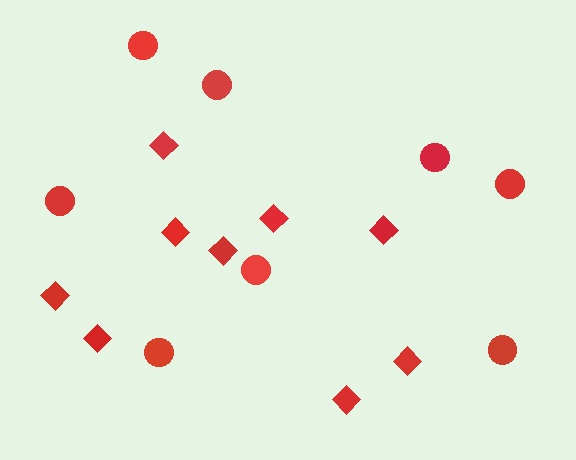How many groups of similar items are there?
There are 2 groups: one group of circles (8) and one group of diamonds (9).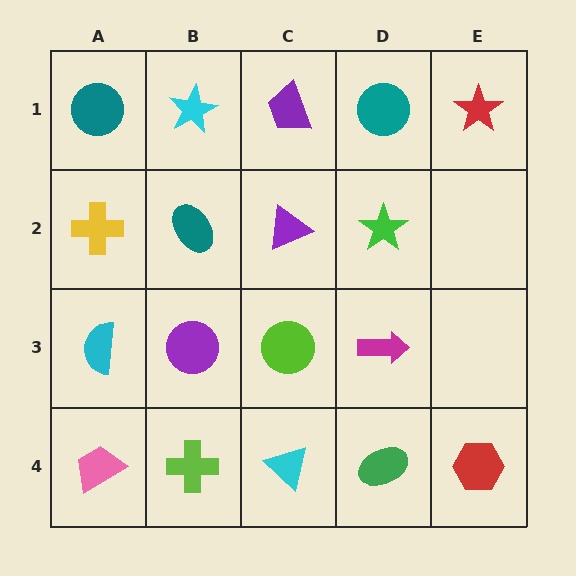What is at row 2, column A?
A yellow cross.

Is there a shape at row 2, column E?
No, that cell is empty.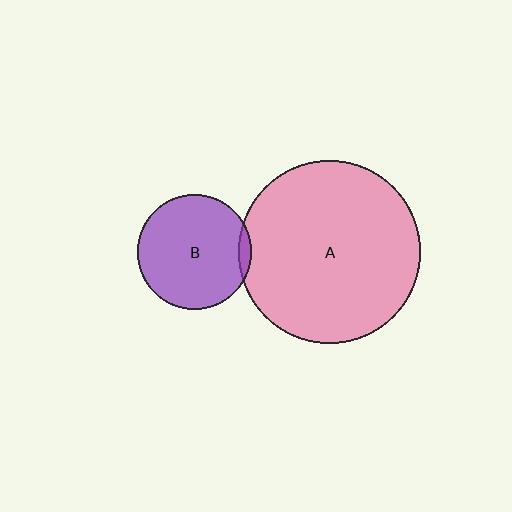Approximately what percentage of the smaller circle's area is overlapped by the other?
Approximately 5%.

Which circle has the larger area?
Circle A (pink).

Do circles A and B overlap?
Yes.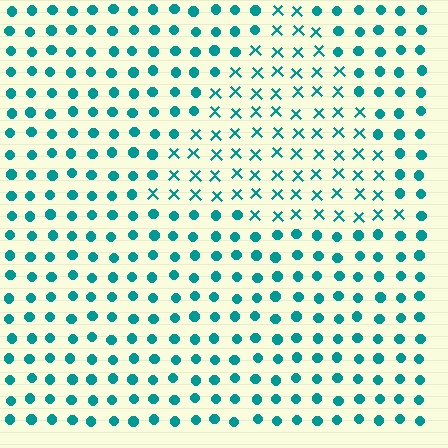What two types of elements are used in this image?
The image uses X marks inside the triangle region and circles outside it.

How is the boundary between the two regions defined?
The boundary is defined by a change in element shape: X marks inside vs. circles outside. All elements share the same color and spacing.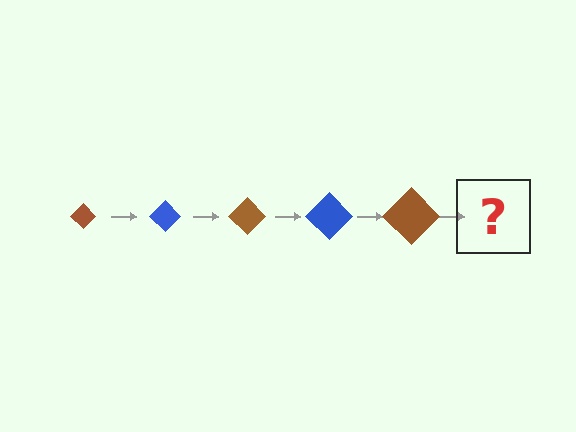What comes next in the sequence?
The next element should be a blue diamond, larger than the previous one.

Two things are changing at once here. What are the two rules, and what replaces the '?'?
The two rules are that the diamond grows larger each step and the color cycles through brown and blue. The '?' should be a blue diamond, larger than the previous one.